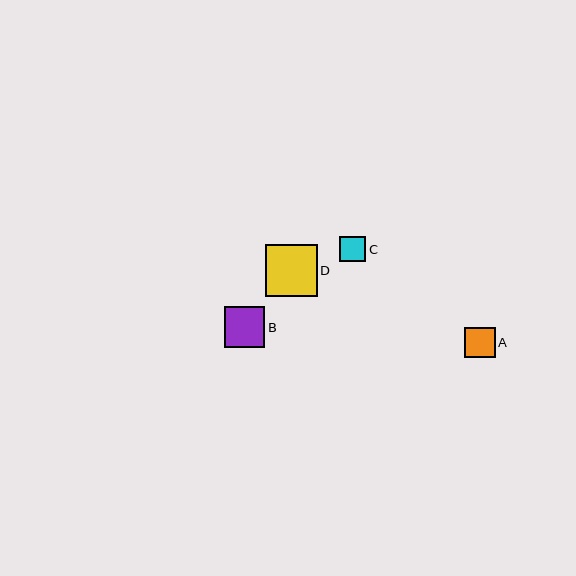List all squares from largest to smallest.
From largest to smallest: D, B, A, C.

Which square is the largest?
Square D is the largest with a size of approximately 52 pixels.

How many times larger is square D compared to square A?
Square D is approximately 1.7 times the size of square A.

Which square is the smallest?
Square C is the smallest with a size of approximately 26 pixels.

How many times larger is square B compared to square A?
Square B is approximately 1.3 times the size of square A.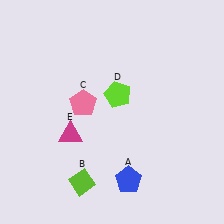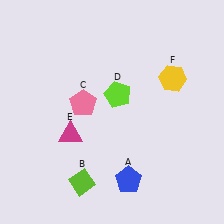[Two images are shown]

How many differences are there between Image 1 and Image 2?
There is 1 difference between the two images.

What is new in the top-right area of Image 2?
A yellow hexagon (F) was added in the top-right area of Image 2.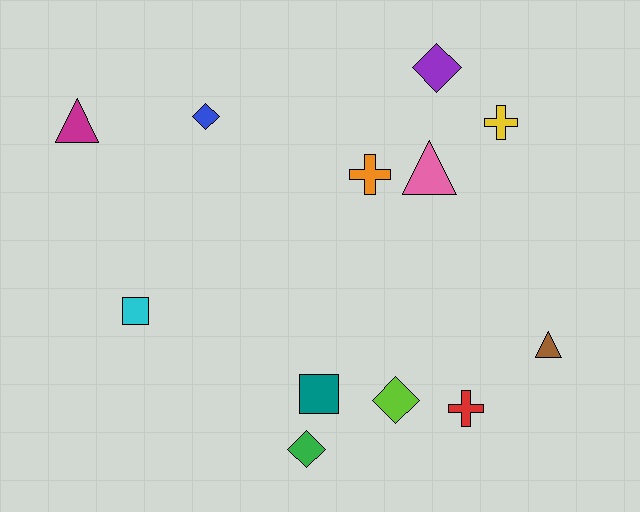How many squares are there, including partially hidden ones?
There are 2 squares.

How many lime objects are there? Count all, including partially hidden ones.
There is 1 lime object.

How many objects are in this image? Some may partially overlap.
There are 12 objects.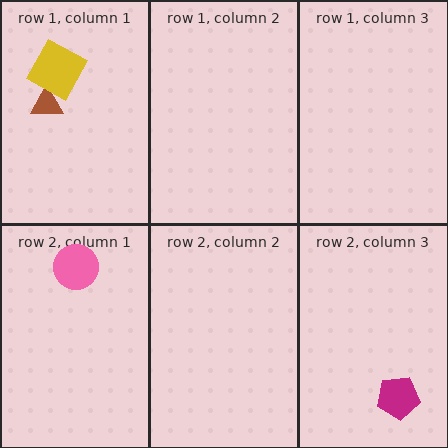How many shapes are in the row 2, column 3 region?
1.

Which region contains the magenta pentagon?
The row 2, column 3 region.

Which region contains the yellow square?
The row 1, column 1 region.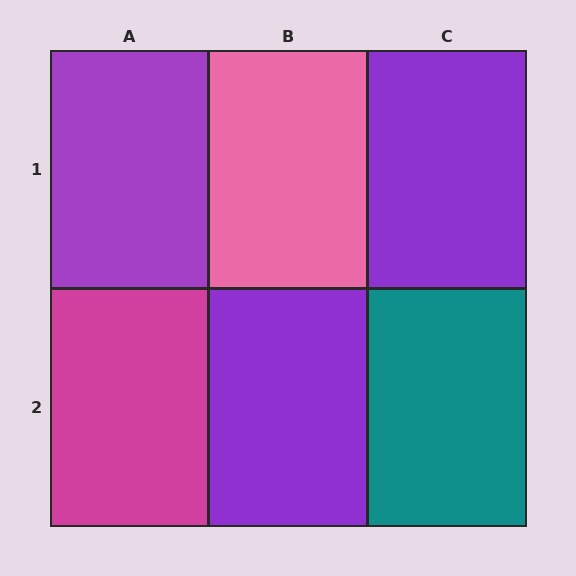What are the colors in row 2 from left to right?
Magenta, purple, teal.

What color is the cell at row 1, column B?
Pink.